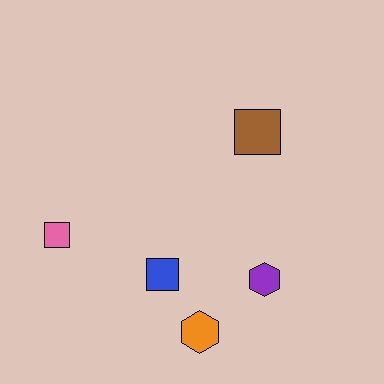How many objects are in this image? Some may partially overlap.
There are 5 objects.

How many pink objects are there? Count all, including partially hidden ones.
There is 1 pink object.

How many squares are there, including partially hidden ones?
There are 3 squares.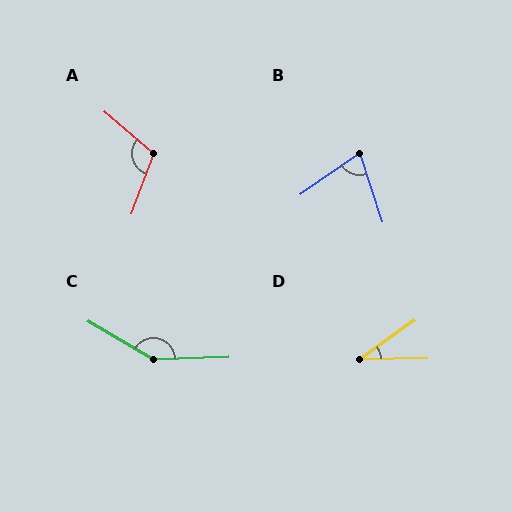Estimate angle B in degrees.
Approximately 73 degrees.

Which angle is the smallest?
D, at approximately 34 degrees.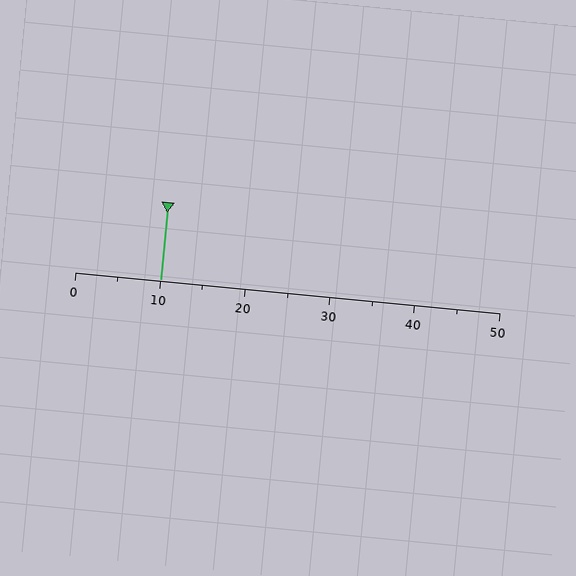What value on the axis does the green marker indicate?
The marker indicates approximately 10.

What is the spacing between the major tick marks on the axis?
The major ticks are spaced 10 apart.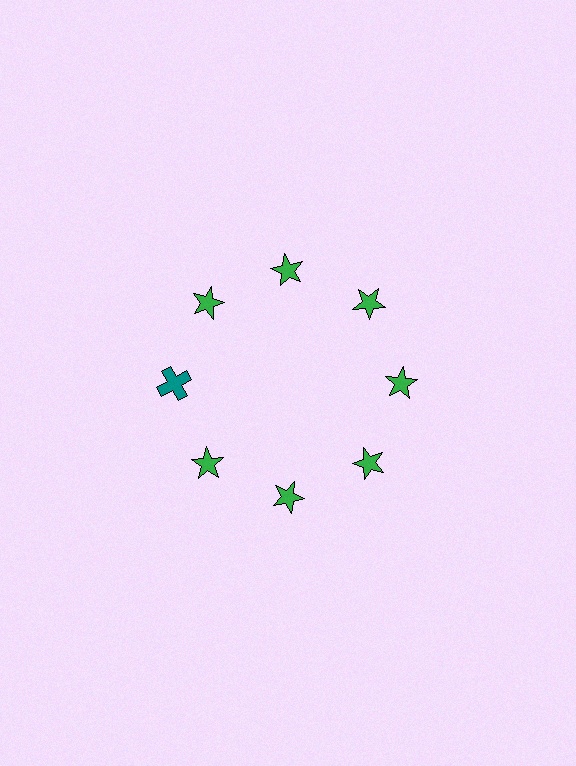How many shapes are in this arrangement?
There are 8 shapes arranged in a ring pattern.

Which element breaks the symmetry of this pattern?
The teal cross at roughly the 9 o'clock position breaks the symmetry. All other shapes are green stars.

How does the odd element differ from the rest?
It differs in both color (teal instead of green) and shape (cross instead of star).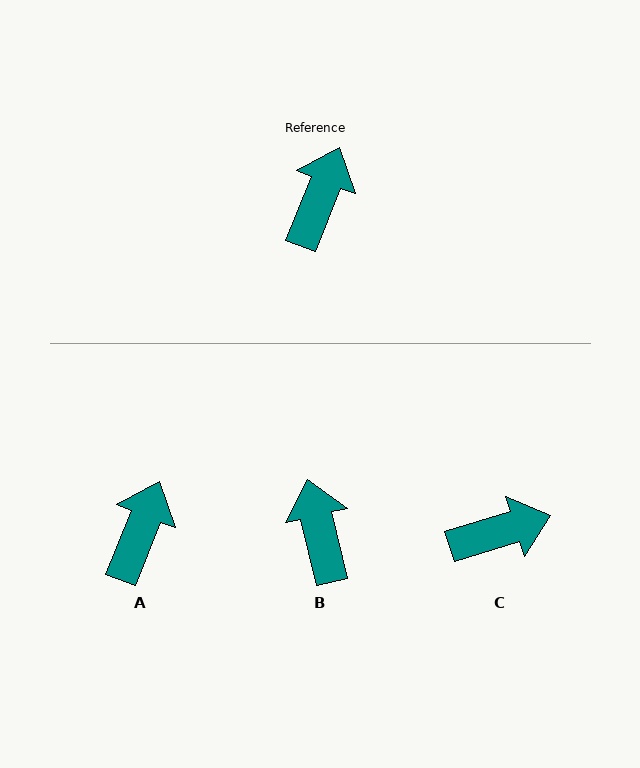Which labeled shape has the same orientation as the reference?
A.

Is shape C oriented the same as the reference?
No, it is off by about 51 degrees.